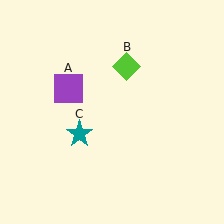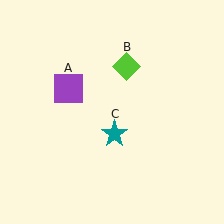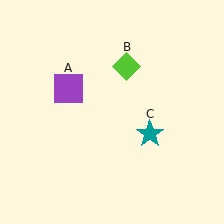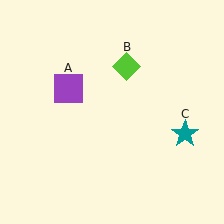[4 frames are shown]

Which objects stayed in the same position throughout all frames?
Purple square (object A) and lime diamond (object B) remained stationary.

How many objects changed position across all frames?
1 object changed position: teal star (object C).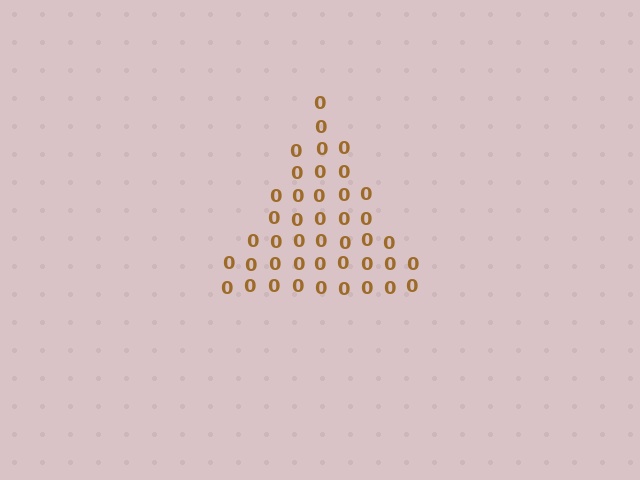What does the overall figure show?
The overall figure shows a triangle.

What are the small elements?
The small elements are digit 0's.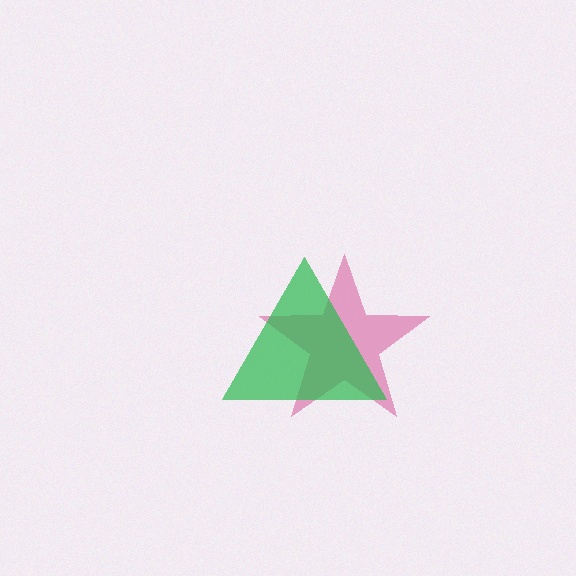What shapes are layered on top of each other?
The layered shapes are: a pink star, a green triangle.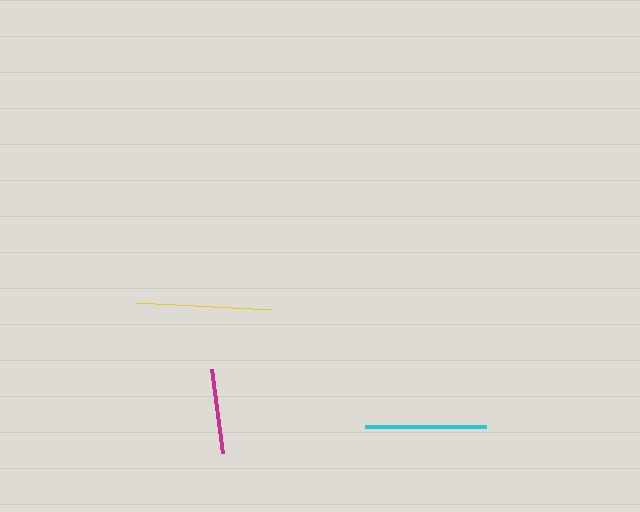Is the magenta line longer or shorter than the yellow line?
The yellow line is longer than the magenta line.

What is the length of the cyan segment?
The cyan segment is approximately 121 pixels long.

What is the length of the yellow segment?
The yellow segment is approximately 135 pixels long.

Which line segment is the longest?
The yellow line is the longest at approximately 135 pixels.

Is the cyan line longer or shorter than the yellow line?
The yellow line is longer than the cyan line.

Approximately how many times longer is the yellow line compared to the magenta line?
The yellow line is approximately 1.6 times the length of the magenta line.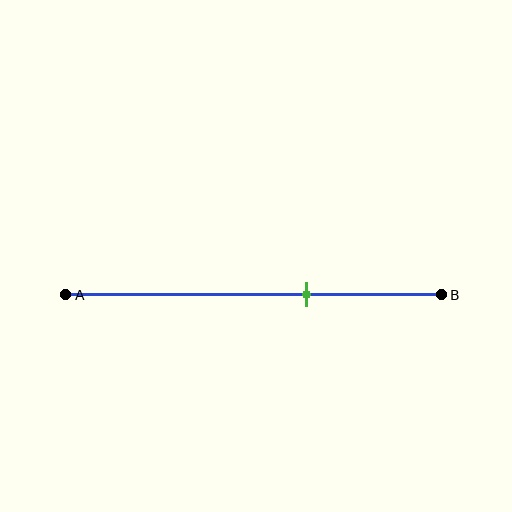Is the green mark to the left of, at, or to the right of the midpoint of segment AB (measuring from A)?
The green mark is to the right of the midpoint of segment AB.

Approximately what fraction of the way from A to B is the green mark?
The green mark is approximately 65% of the way from A to B.